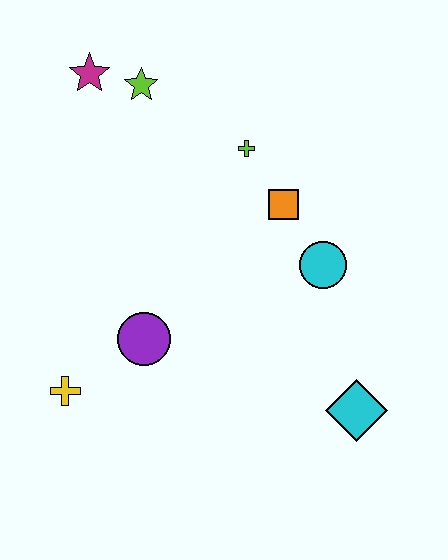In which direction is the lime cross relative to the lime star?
The lime cross is to the right of the lime star.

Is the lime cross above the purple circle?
Yes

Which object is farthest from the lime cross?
The yellow cross is farthest from the lime cross.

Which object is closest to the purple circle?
The yellow cross is closest to the purple circle.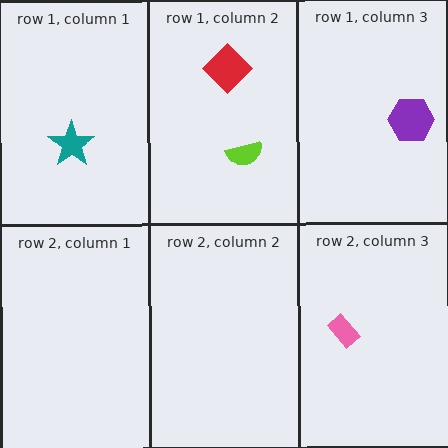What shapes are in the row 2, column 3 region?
The pink rectangle.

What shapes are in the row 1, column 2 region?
The red diamond, the lime semicircle.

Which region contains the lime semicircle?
The row 1, column 2 region.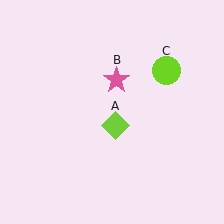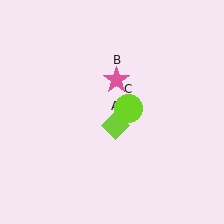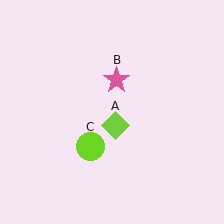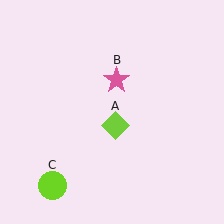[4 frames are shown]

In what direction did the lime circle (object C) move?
The lime circle (object C) moved down and to the left.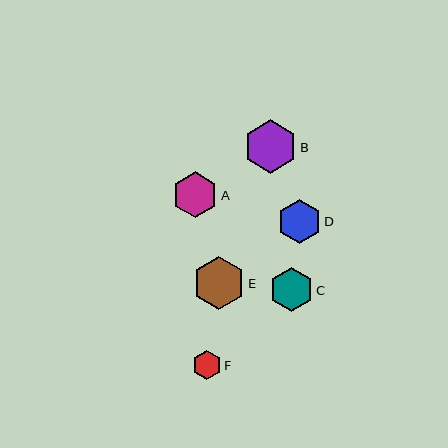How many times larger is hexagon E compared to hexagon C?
Hexagon E is approximately 1.2 times the size of hexagon C.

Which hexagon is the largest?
Hexagon B is the largest with a size of approximately 54 pixels.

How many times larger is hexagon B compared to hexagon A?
Hexagon B is approximately 1.2 times the size of hexagon A.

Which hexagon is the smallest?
Hexagon F is the smallest with a size of approximately 29 pixels.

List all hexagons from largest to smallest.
From largest to smallest: B, E, A, C, D, F.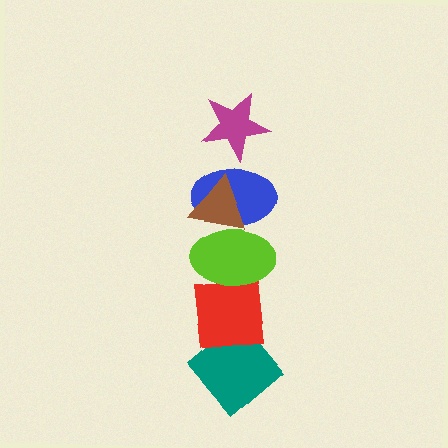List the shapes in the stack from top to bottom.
From top to bottom: the magenta star, the brown triangle, the blue ellipse, the lime ellipse, the red square, the teal diamond.